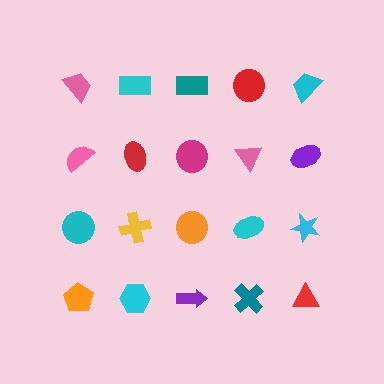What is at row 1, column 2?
A cyan rectangle.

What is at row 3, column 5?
A cyan star.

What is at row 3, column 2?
A yellow cross.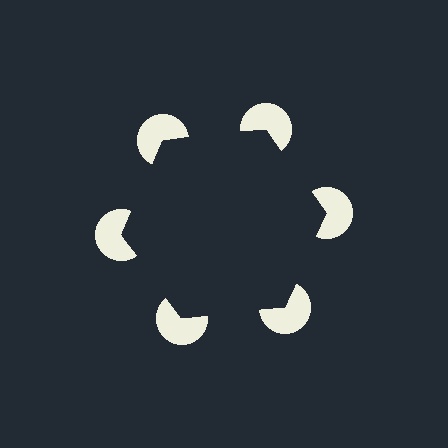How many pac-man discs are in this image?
There are 6 — one at each vertex of the illusory hexagon.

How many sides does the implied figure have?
6 sides.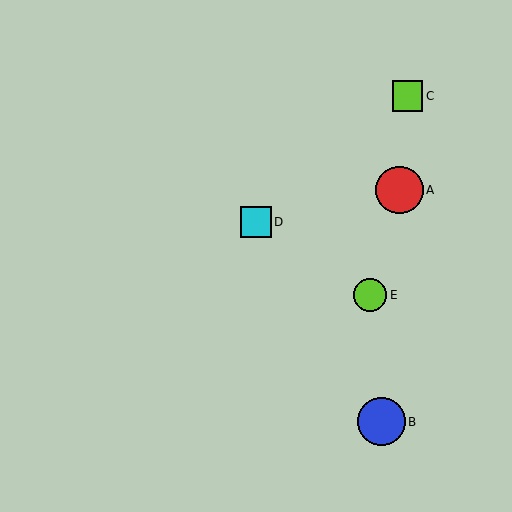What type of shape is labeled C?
Shape C is a lime square.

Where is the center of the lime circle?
The center of the lime circle is at (370, 295).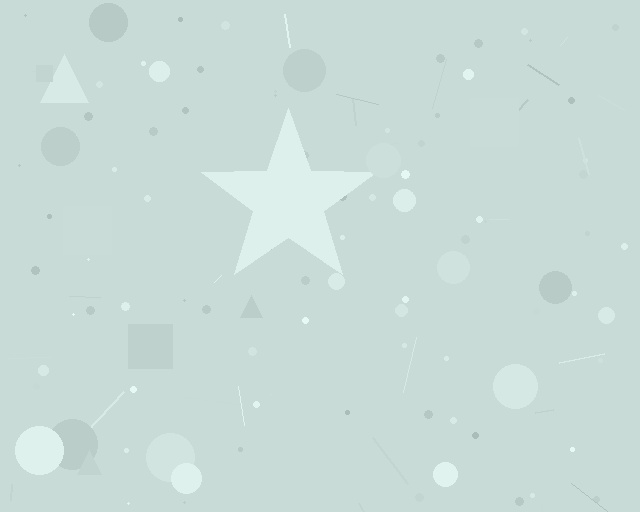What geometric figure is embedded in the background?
A star is embedded in the background.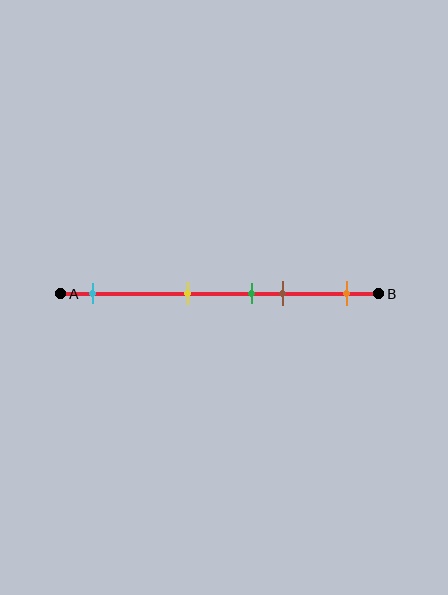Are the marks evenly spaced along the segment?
No, the marks are not evenly spaced.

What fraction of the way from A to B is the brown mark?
The brown mark is approximately 70% (0.7) of the way from A to B.